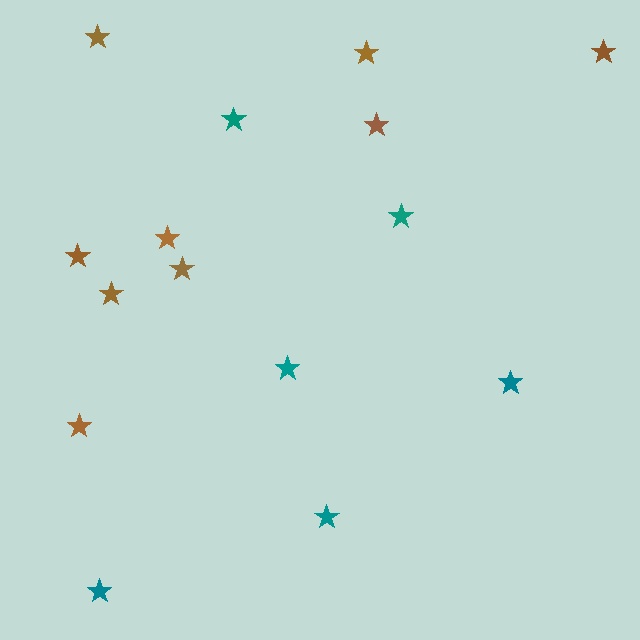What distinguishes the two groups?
There are 2 groups: one group of brown stars (9) and one group of teal stars (6).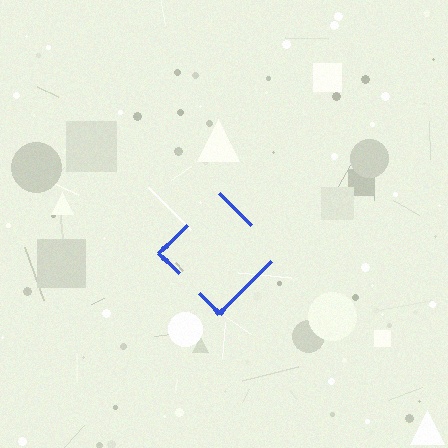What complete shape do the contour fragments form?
The contour fragments form a diamond.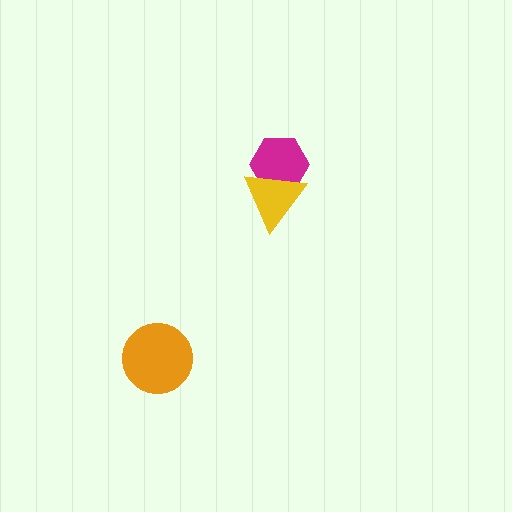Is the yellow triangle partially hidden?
No, no other shape covers it.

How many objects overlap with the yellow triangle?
1 object overlaps with the yellow triangle.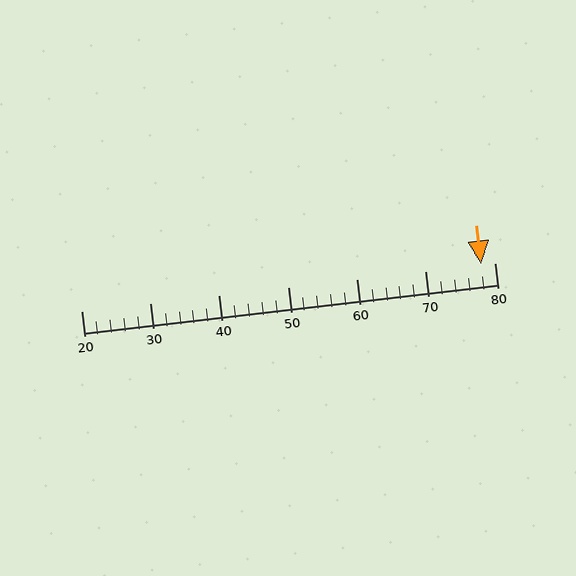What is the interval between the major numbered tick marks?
The major tick marks are spaced 10 units apart.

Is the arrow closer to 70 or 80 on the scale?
The arrow is closer to 80.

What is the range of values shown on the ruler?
The ruler shows values from 20 to 80.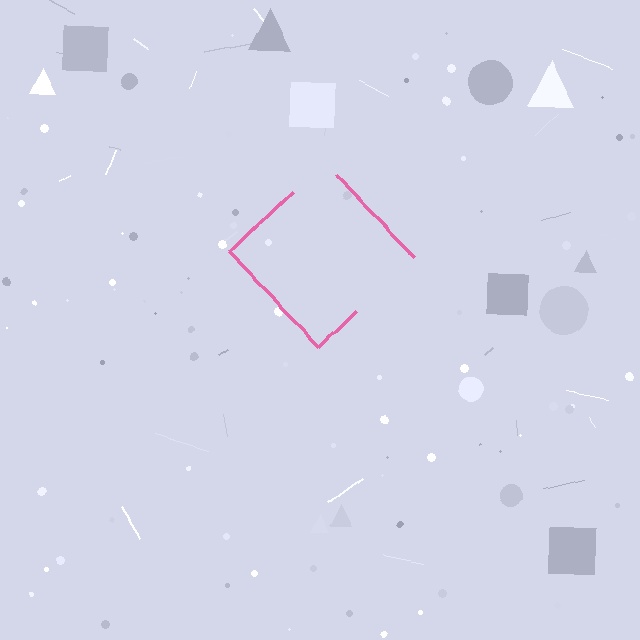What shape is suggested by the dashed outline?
The dashed outline suggests a diamond.